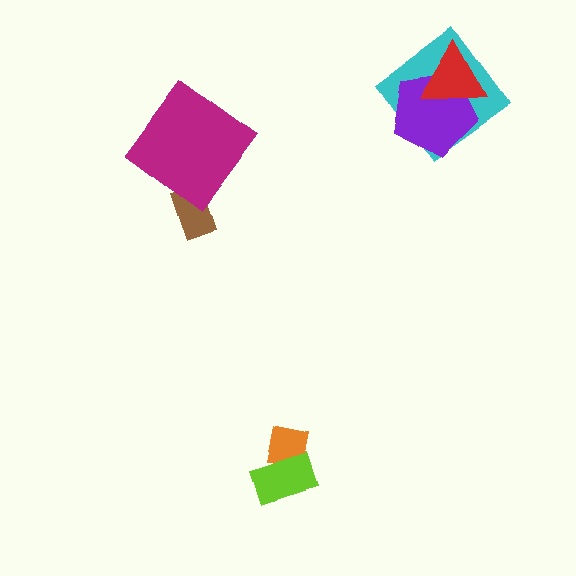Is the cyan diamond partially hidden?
Yes, it is partially covered by another shape.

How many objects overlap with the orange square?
1 object overlaps with the orange square.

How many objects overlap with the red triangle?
2 objects overlap with the red triangle.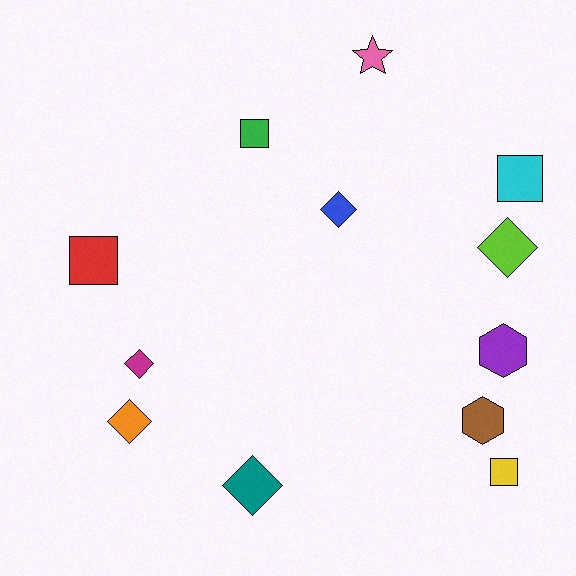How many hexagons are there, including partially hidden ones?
There are 2 hexagons.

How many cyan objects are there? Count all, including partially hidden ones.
There is 1 cyan object.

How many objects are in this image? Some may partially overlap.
There are 12 objects.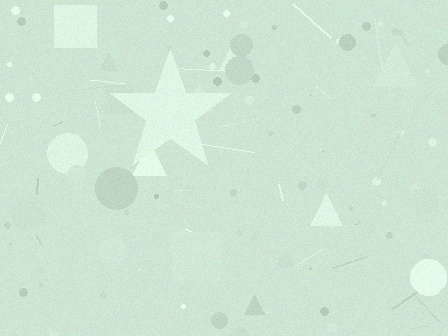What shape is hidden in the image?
A star is hidden in the image.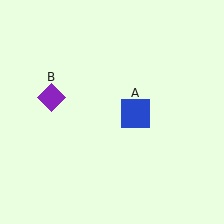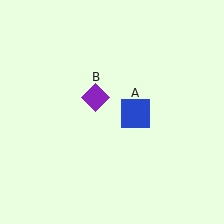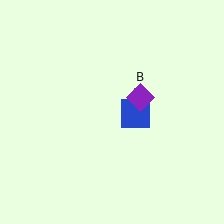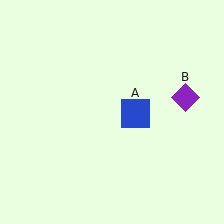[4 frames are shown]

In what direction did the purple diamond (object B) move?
The purple diamond (object B) moved right.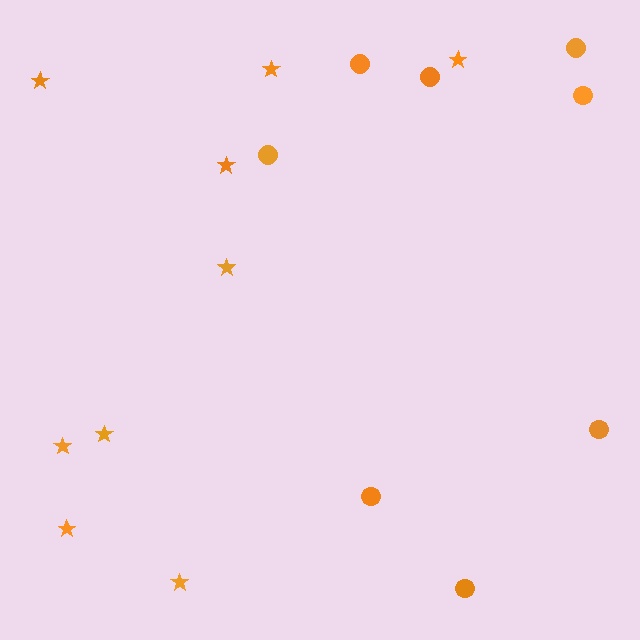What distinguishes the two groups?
There are 2 groups: one group of circles (8) and one group of stars (9).